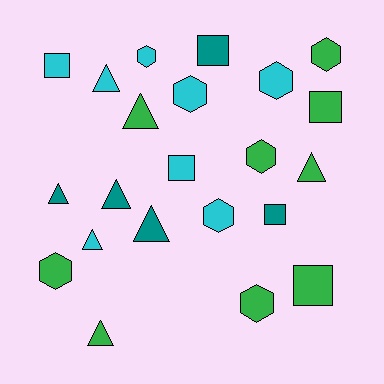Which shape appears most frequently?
Hexagon, with 8 objects.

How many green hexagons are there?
There are 4 green hexagons.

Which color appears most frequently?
Green, with 9 objects.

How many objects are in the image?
There are 22 objects.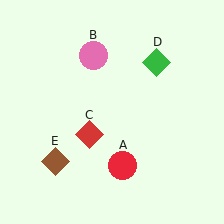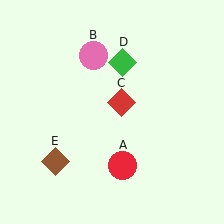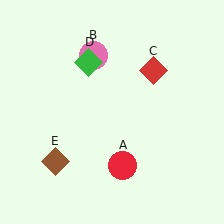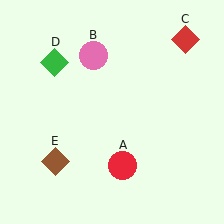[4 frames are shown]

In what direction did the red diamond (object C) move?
The red diamond (object C) moved up and to the right.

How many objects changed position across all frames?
2 objects changed position: red diamond (object C), green diamond (object D).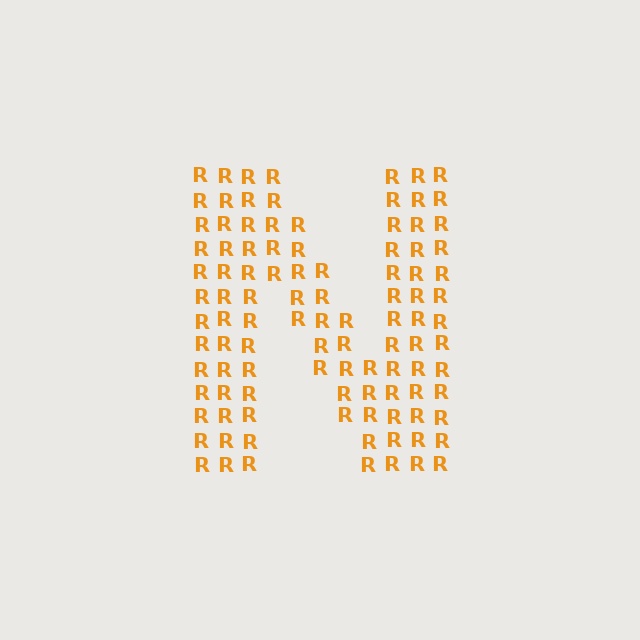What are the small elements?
The small elements are letter R's.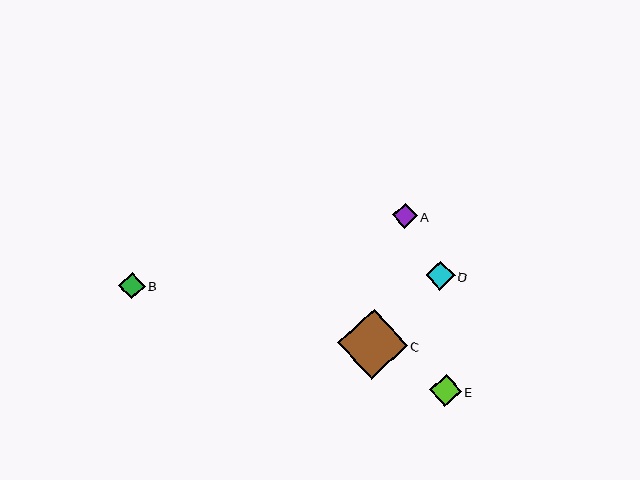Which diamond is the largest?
Diamond C is the largest with a size of approximately 70 pixels.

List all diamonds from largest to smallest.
From largest to smallest: C, E, D, B, A.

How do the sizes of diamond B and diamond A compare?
Diamond B and diamond A are approximately the same size.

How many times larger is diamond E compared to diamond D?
Diamond E is approximately 1.1 times the size of diamond D.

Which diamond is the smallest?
Diamond A is the smallest with a size of approximately 25 pixels.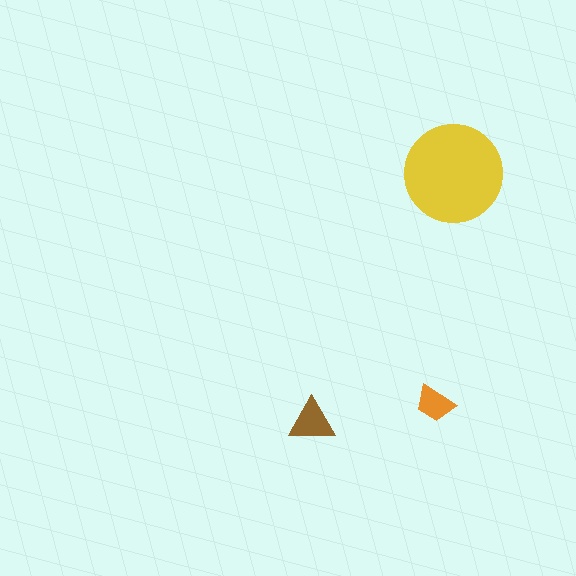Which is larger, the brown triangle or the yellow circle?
The yellow circle.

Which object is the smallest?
The orange trapezoid.